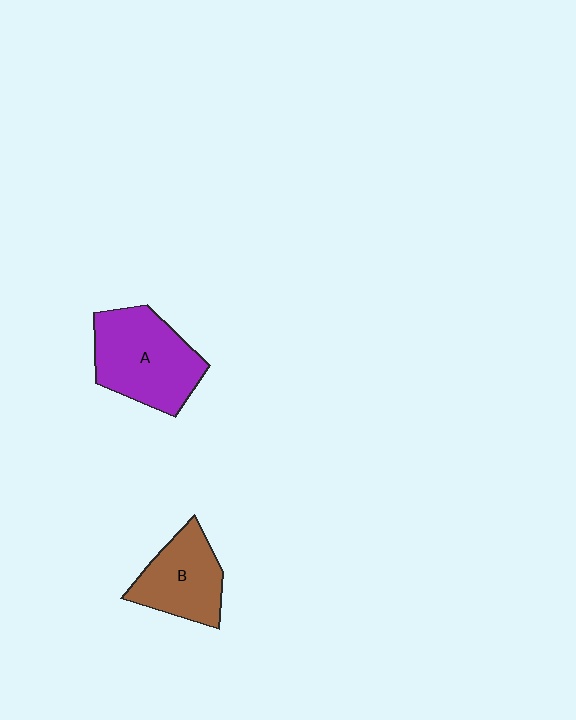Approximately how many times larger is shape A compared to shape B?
Approximately 1.4 times.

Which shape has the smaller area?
Shape B (brown).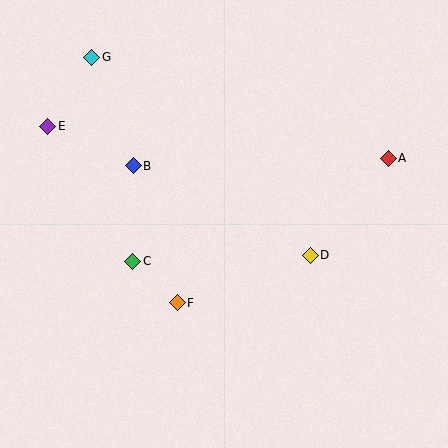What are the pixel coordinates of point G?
Point G is at (92, 57).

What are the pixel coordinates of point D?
Point D is at (310, 255).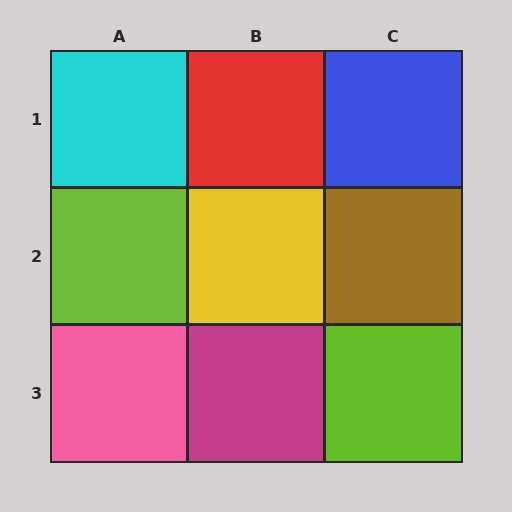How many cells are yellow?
1 cell is yellow.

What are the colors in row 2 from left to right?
Lime, yellow, brown.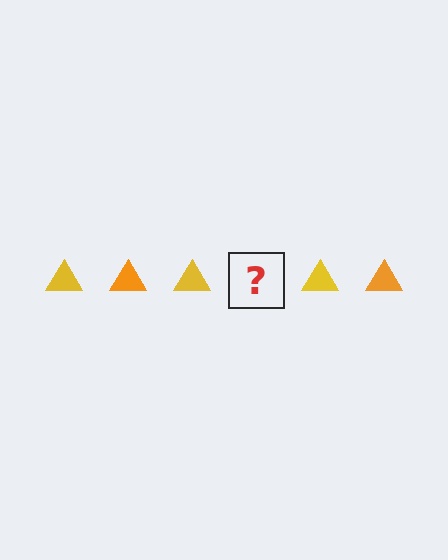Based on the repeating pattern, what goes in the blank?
The blank should be an orange triangle.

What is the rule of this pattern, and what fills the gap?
The rule is that the pattern cycles through yellow, orange triangles. The gap should be filled with an orange triangle.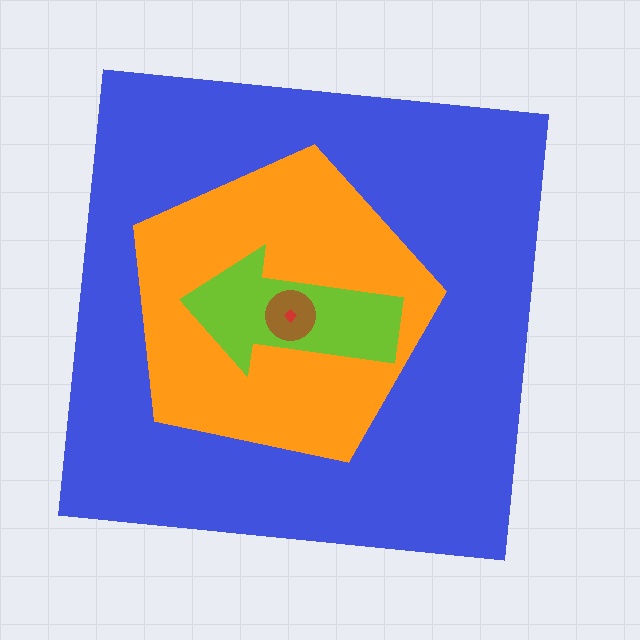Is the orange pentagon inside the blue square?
Yes.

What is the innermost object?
The red diamond.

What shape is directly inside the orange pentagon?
The lime arrow.